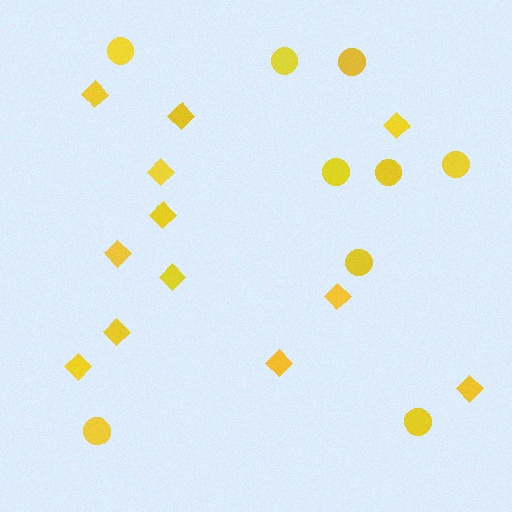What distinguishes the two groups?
There are 2 groups: one group of diamonds (12) and one group of circles (9).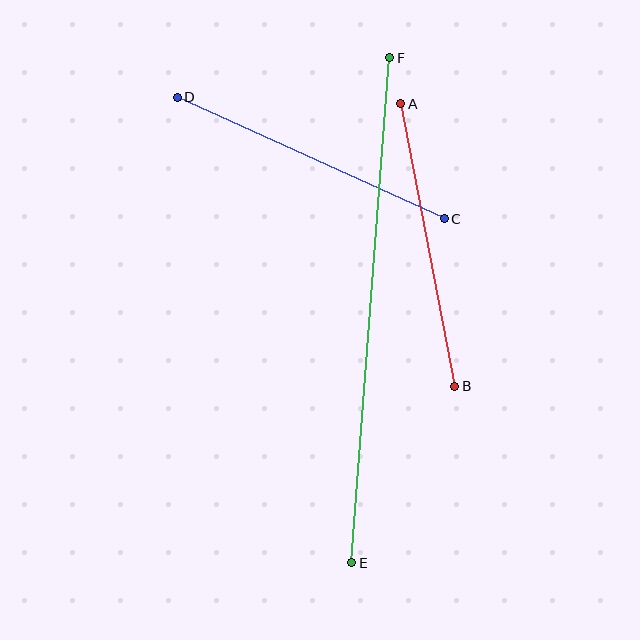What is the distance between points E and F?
The distance is approximately 506 pixels.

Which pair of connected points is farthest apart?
Points E and F are farthest apart.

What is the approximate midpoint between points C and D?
The midpoint is at approximately (311, 158) pixels.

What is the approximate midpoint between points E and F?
The midpoint is at approximately (371, 310) pixels.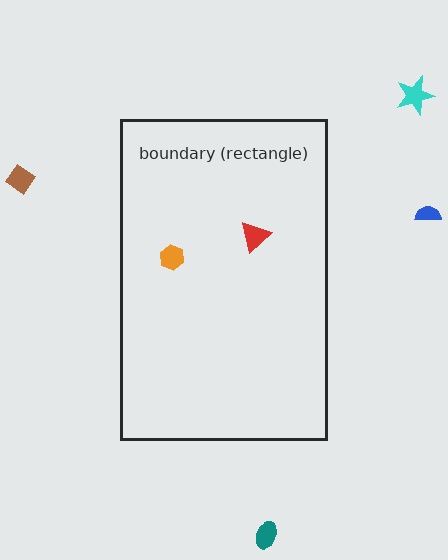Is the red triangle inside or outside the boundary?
Inside.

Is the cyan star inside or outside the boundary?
Outside.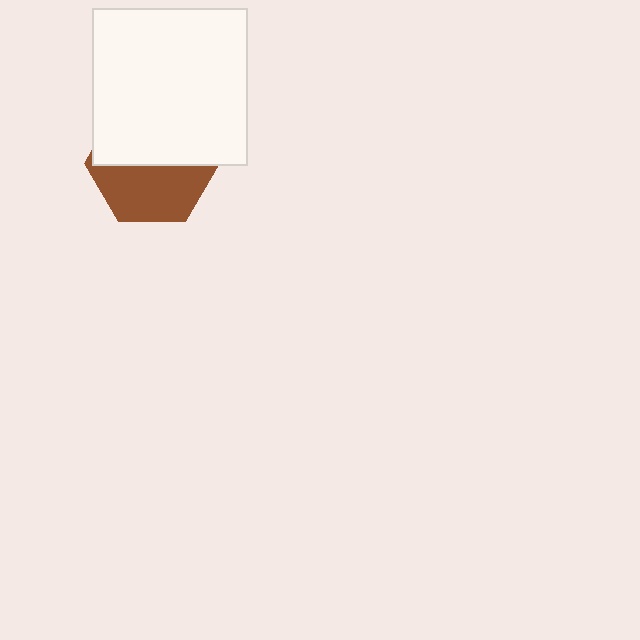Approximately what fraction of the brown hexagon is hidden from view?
Roughly 52% of the brown hexagon is hidden behind the white rectangle.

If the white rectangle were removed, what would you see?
You would see the complete brown hexagon.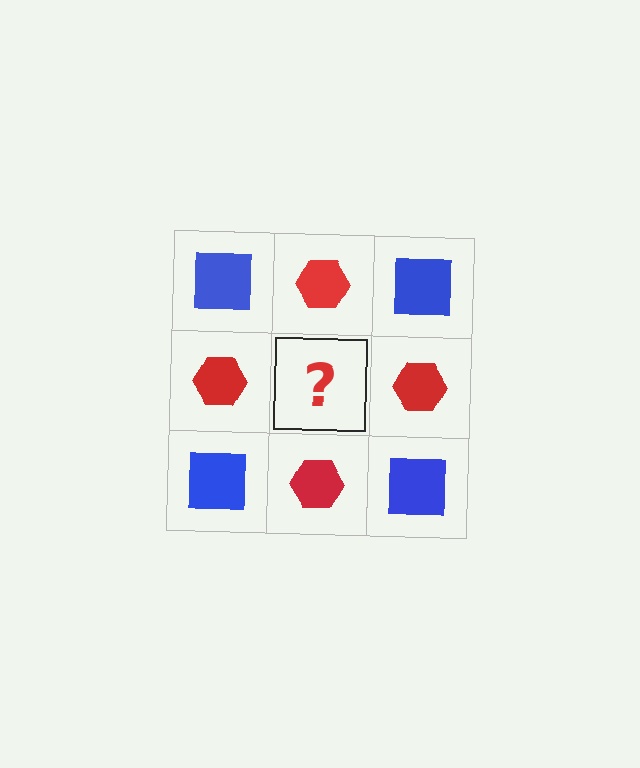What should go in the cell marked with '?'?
The missing cell should contain a blue square.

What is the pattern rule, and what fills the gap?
The rule is that it alternates blue square and red hexagon in a checkerboard pattern. The gap should be filled with a blue square.